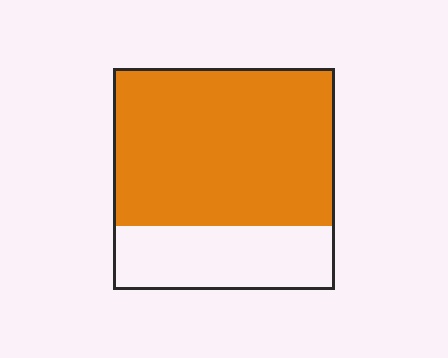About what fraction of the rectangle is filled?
About three quarters (3/4).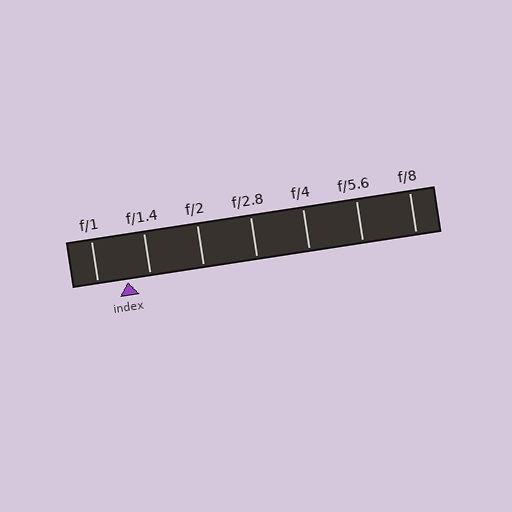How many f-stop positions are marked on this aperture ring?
There are 7 f-stop positions marked.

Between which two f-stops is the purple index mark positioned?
The index mark is between f/1 and f/1.4.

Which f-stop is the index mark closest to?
The index mark is closest to f/1.4.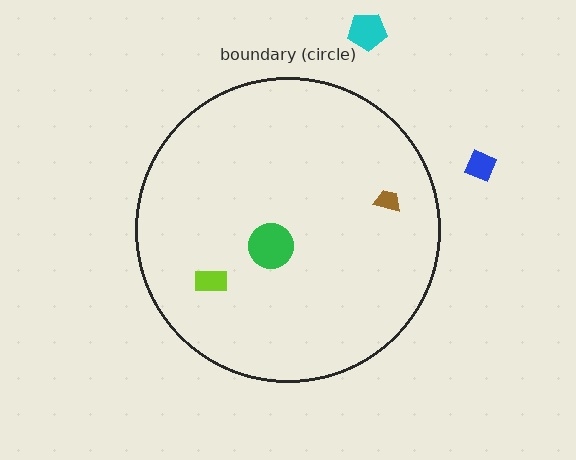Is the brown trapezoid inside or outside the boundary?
Inside.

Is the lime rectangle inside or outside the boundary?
Inside.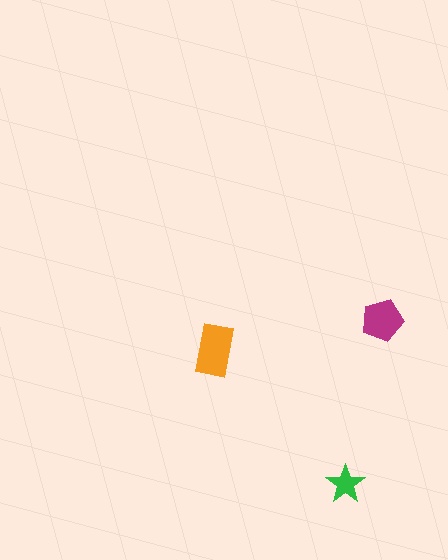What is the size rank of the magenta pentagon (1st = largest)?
2nd.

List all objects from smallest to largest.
The green star, the magenta pentagon, the orange rectangle.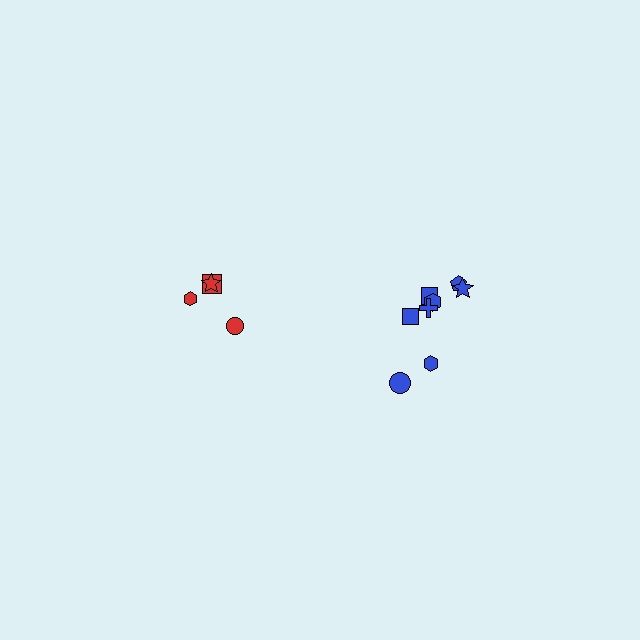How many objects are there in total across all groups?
There are 12 objects.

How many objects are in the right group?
There are 8 objects.